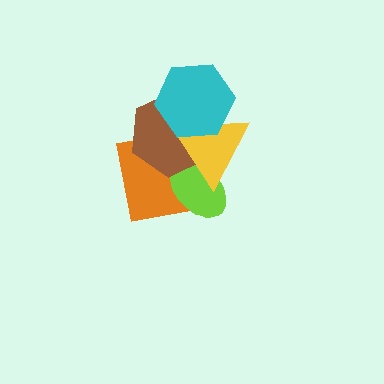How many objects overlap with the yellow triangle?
4 objects overlap with the yellow triangle.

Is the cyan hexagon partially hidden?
No, no other shape covers it.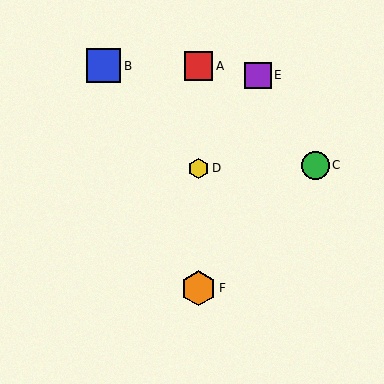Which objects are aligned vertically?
Objects A, D, F are aligned vertically.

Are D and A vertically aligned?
Yes, both are at x≈198.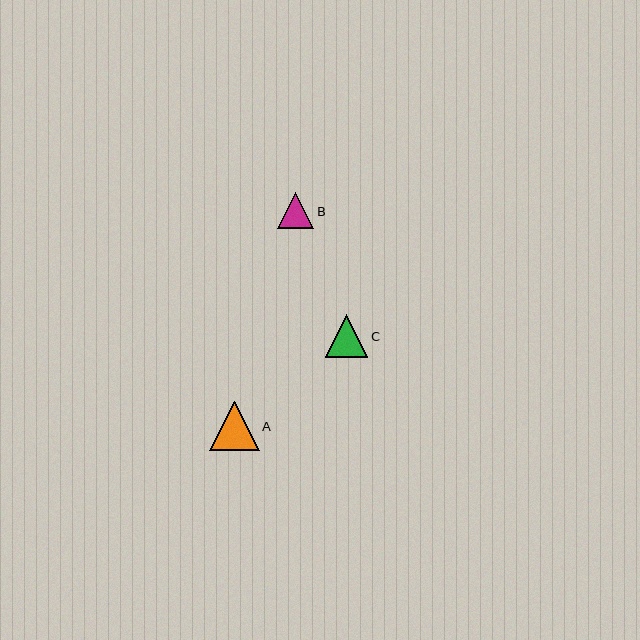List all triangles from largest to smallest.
From largest to smallest: A, C, B.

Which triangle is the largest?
Triangle A is the largest with a size of approximately 50 pixels.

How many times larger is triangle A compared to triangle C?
Triangle A is approximately 1.2 times the size of triangle C.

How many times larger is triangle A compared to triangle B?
Triangle A is approximately 1.4 times the size of triangle B.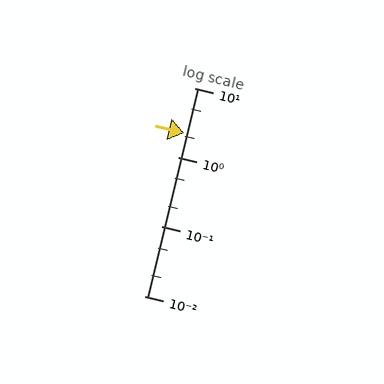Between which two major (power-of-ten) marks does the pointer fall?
The pointer is between 1 and 10.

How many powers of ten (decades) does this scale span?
The scale spans 3 decades, from 0.01 to 10.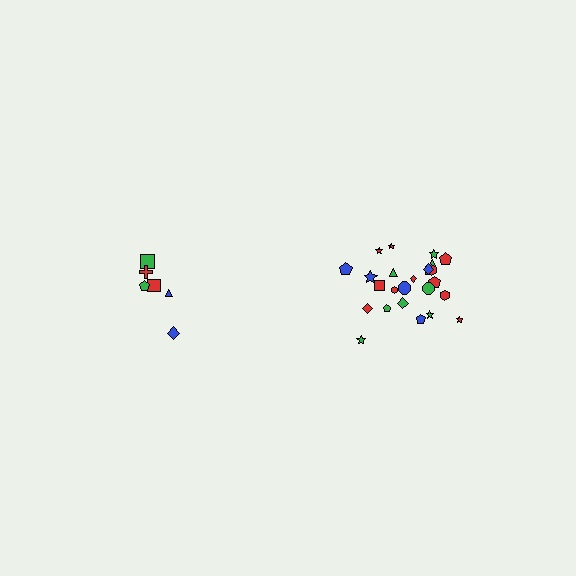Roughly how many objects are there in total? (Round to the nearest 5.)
Roughly 30 objects in total.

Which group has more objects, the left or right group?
The right group.